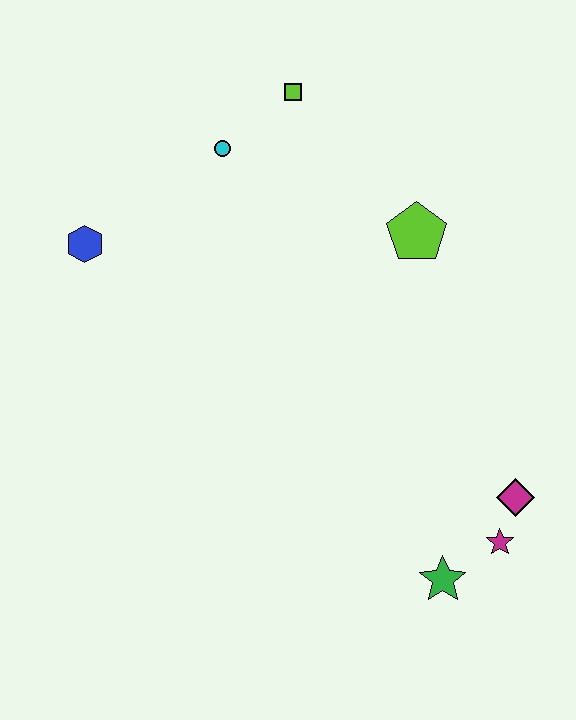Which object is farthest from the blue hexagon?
The magenta star is farthest from the blue hexagon.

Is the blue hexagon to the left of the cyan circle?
Yes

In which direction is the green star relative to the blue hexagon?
The green star is to the right of the blue hexagon.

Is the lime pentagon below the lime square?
Yes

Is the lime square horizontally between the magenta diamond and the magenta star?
No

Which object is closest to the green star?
The magenta star is closest to the green star.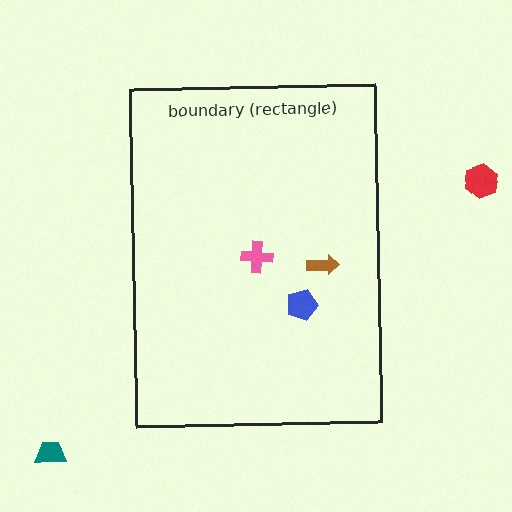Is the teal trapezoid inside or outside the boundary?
Outside.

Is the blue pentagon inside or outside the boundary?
Inside.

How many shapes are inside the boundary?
3 inside, 2 outside.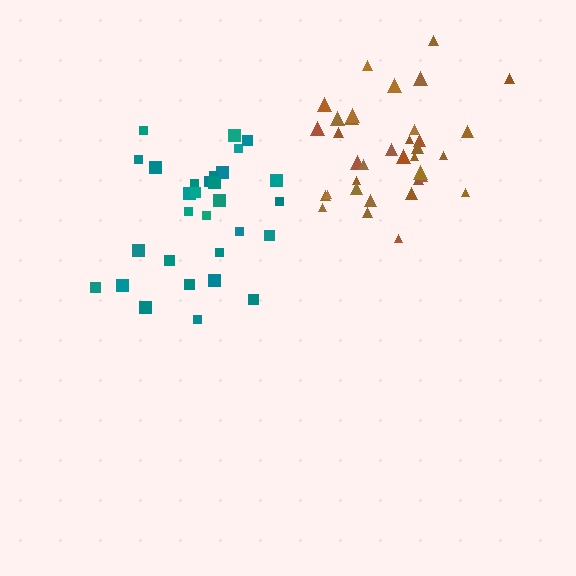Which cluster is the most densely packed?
Brown.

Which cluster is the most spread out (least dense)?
Teal.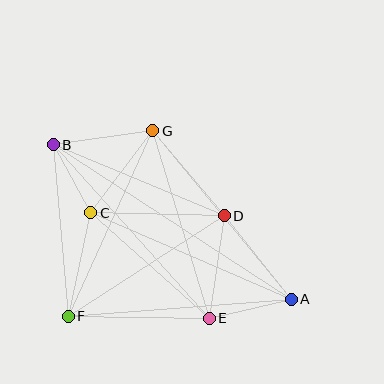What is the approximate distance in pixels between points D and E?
The distance between D and E is approximately 104 pixels.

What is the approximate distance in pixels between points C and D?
The distance between C and D is approximately 134 pixels.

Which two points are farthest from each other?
Points A and B are farthest from each other.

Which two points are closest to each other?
Points B and C are closest to each other.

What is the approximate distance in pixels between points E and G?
The distance between E and G is approximately 196 pixels.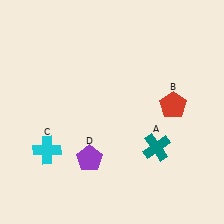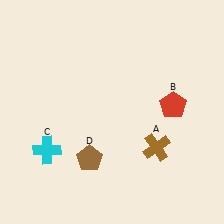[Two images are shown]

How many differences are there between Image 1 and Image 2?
There are 2 differences between the two images.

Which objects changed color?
A changed from teal to brown. D changed from purple to brown.